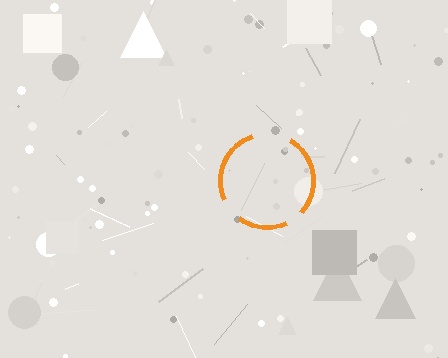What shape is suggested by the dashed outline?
The dashed outline suggests a circle.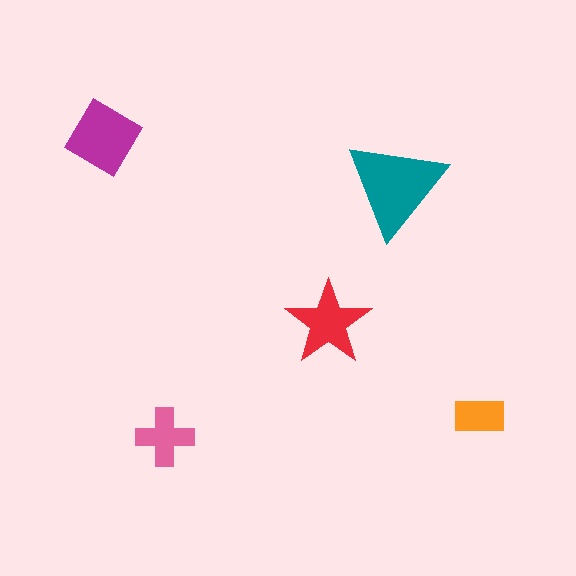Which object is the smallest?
The orange rectangle.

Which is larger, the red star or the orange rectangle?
The red star.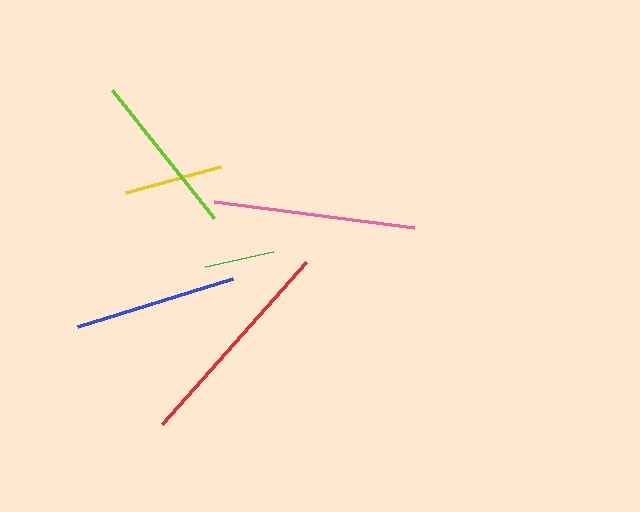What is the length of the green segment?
The green segment is approximately 70 pixels long.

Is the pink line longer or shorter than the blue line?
The pink line is longer than the blue line.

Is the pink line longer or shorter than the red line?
The red line is longer than the pink line.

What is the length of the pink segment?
The pink segment is approximately 202 pixels long.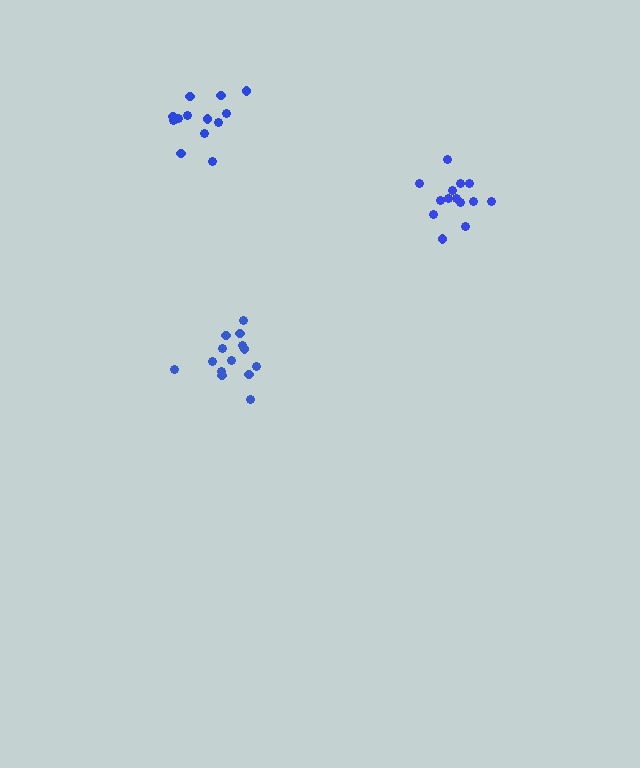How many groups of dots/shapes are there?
There are 3 groups.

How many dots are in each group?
Group 1: 14 dots, Group 2: 13 dots, Group 3: 14 dots (41 total).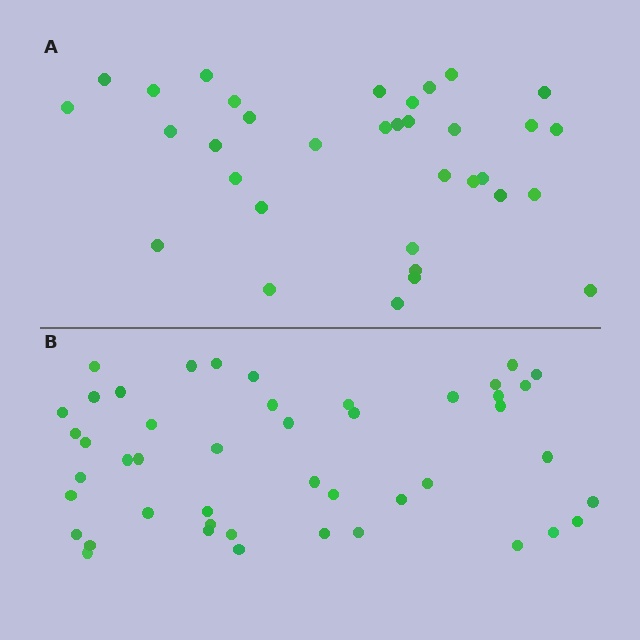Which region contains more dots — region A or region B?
Region B (the bottom region) has more dots.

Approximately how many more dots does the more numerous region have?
Region B has roughly 12 or so more dots than region A.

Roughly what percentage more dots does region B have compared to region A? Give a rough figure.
About 35% more.